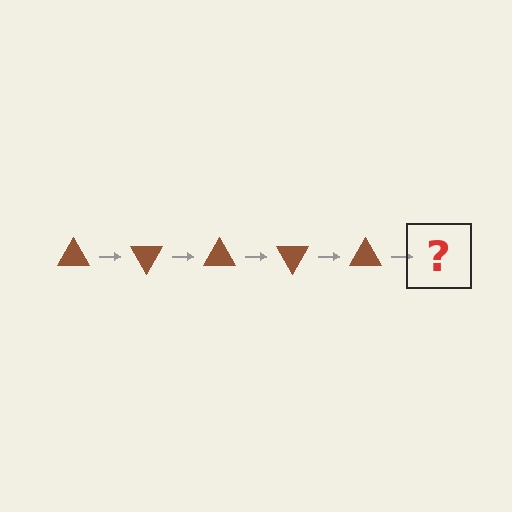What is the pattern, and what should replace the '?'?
The pattern is that the triangle rotates 60 degrees each step. The '?' should be a brown triangle rotated 300 degrees.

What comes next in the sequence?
The next element should be a brown triangle rotated 300 degrees.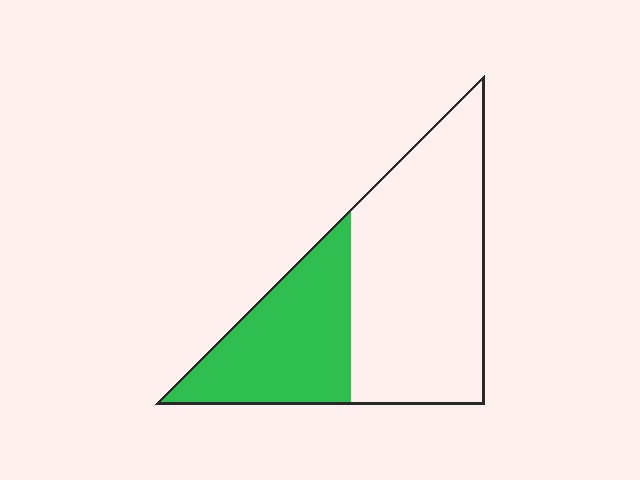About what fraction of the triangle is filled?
About one third (1/3).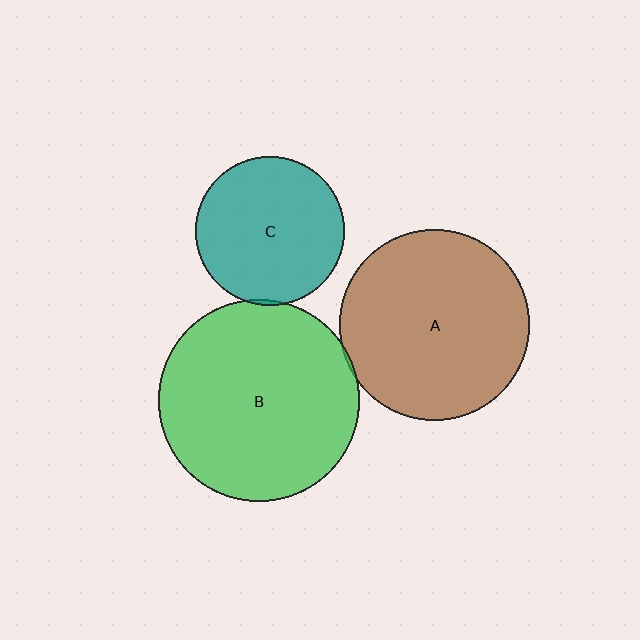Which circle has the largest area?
Circle B (green).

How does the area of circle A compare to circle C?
Approximately 1.6 times.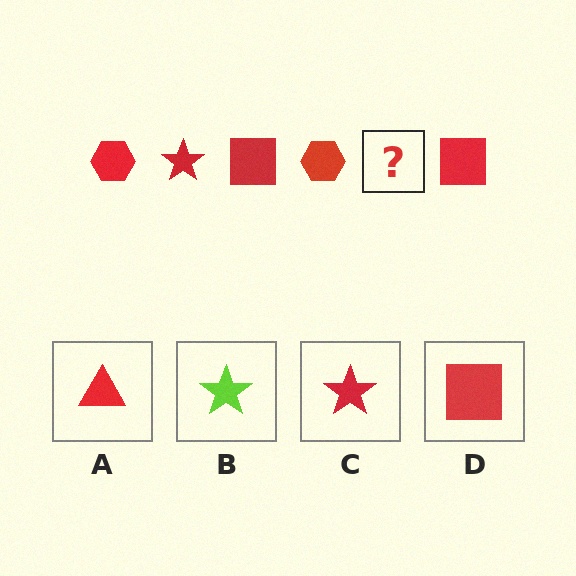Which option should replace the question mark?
Option C.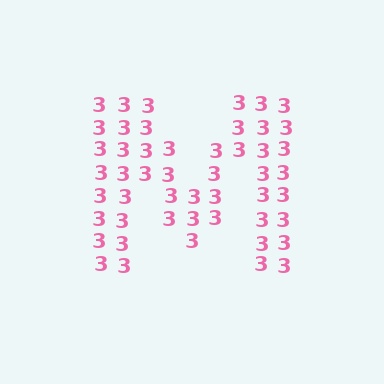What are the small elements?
The small elements are digit 3's.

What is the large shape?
The large shape is the letter M.